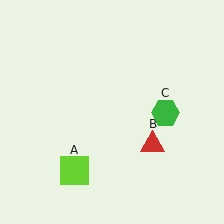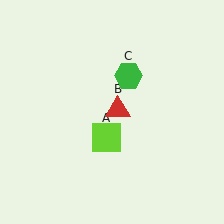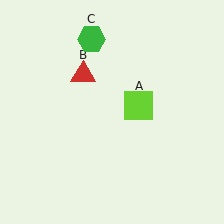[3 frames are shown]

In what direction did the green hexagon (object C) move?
The green hexagon (object C) moved up and to the left.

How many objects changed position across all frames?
3 objects changed position: lime square (object A), red triangle (object B), green hexagon (object C).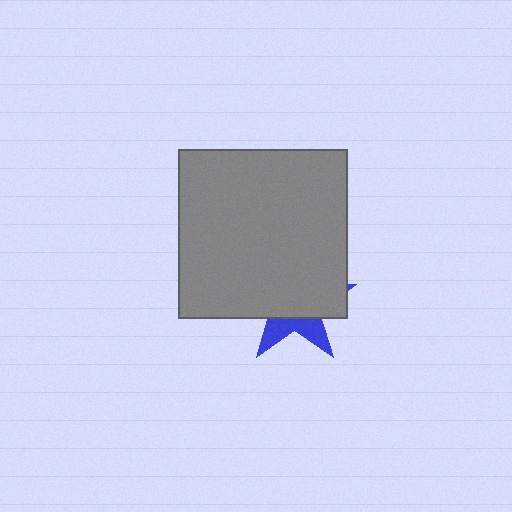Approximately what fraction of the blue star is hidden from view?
Roughly 70% of the blue star is hidden behind the gray square.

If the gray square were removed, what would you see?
You would see the complete blue star.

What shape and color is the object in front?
The object in front is a gray square.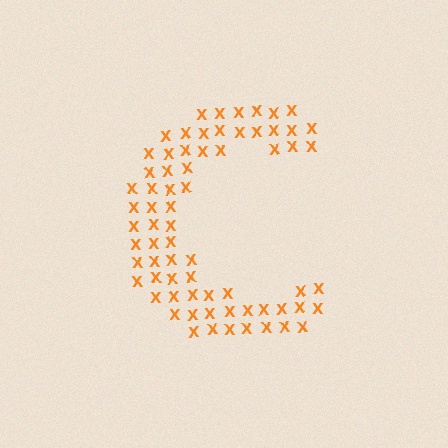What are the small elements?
The small elements are letter X's.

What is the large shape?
The large shape is the letter C.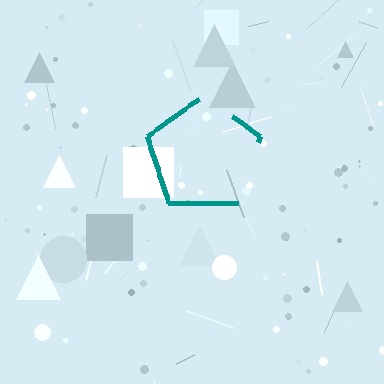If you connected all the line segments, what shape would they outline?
They would outline a pentagon.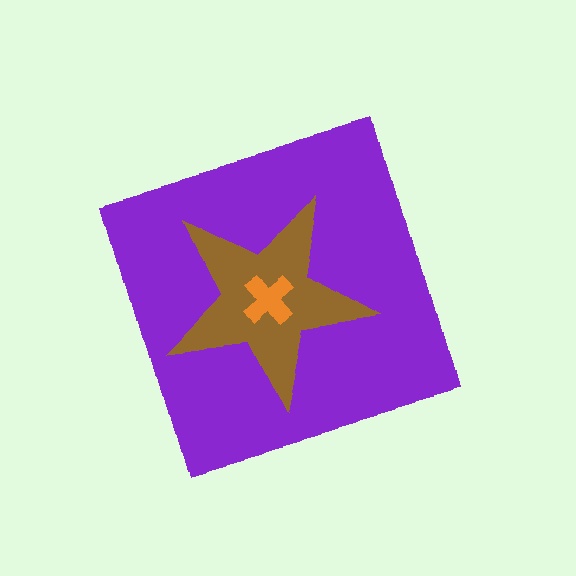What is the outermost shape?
The purple diamond.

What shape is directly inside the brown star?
The orange cross.